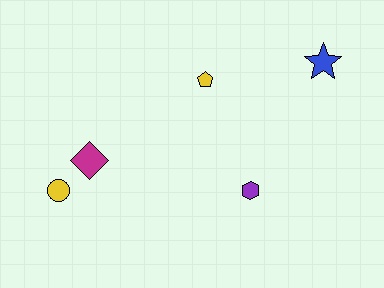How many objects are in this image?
There are 5 objects.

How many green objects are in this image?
There are no green objects.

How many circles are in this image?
There is 1 circle.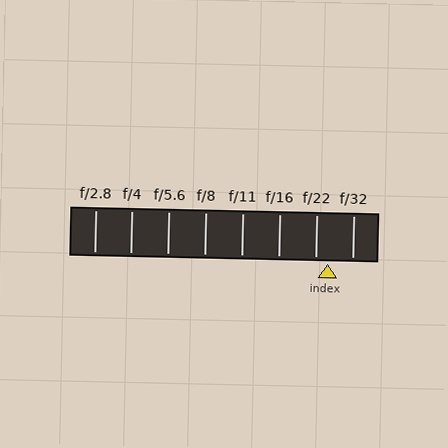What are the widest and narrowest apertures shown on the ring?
The widest aperture shown is f/2.8 and the narrowest is f/32.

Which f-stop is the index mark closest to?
The index mark is closest to f/22.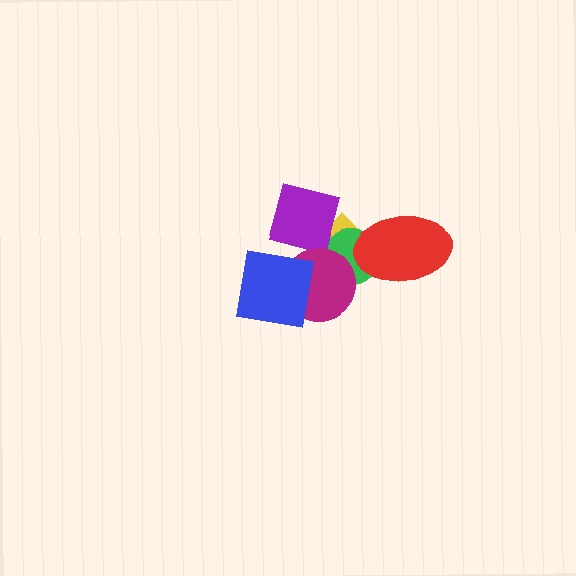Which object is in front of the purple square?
The magenta circle is in front of the purple square.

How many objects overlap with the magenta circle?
4 objects overlap with the magenta circle.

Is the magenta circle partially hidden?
Yes, it is partially covered by another shape.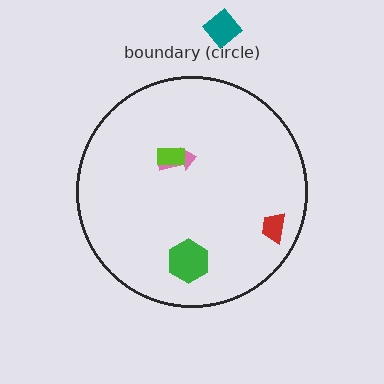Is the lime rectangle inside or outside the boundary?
Inside.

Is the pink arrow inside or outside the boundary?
Inside.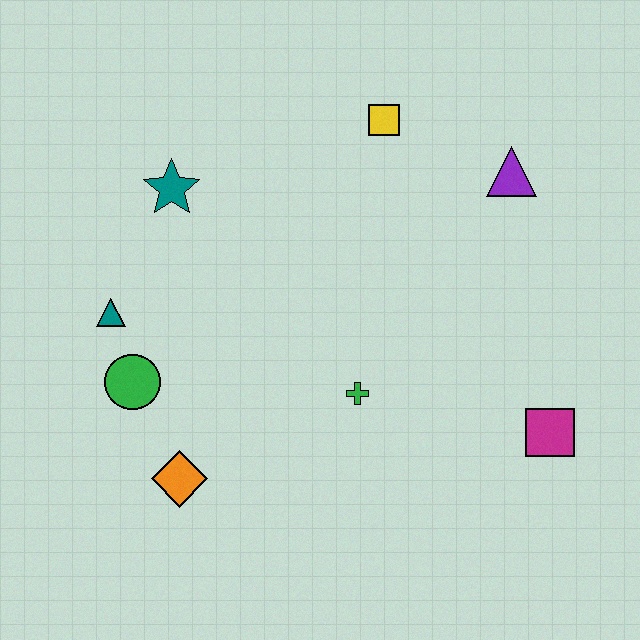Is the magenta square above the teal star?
No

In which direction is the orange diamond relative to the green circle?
The orange diamond is below the green circle.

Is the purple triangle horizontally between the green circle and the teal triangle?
No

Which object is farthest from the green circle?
The purple triangle is farthest from the green circle.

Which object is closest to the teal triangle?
The green circle is closest to the teal triangle.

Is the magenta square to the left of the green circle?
No